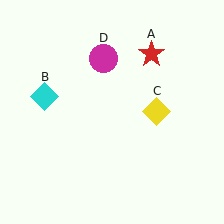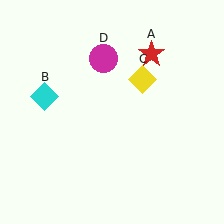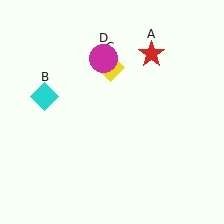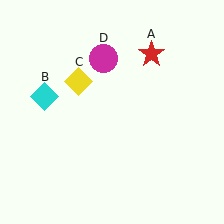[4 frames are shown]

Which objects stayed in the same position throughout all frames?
Red star (object A) and cyan diamond (object B) and magenta circle (object D) remained stationary.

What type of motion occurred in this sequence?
The yellow diamond (object C) rotated counterclockwise around the center of the scene.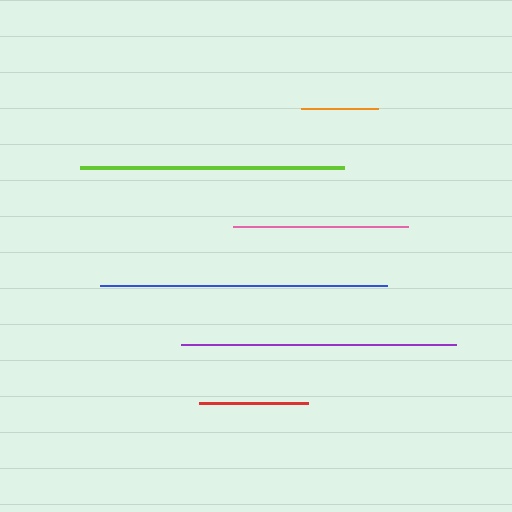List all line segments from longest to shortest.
From longest to shortest: blue, purple, lime, pink, red, orange.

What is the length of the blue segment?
The blue segment is approximately 287 pixels long.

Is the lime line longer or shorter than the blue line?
The blue line is longer than the lime line.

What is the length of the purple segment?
The purple segment is approximately 275 pixels long.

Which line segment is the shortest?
The orange line is the shortest at approximately 77 pixels.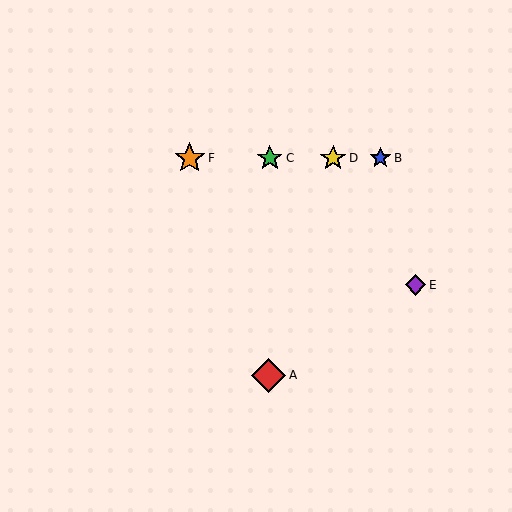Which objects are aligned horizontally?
Objects B, C, D, F are aligned horizontally.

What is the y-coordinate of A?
Object A is at y≈375.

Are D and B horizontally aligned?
Yes, both are at y≈158.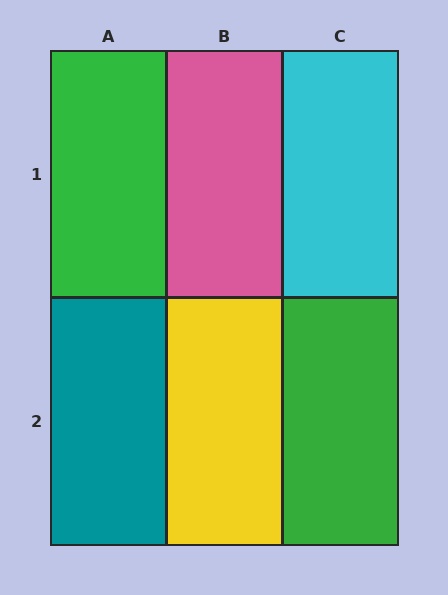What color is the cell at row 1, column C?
Cyan.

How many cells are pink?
1 cell is pink.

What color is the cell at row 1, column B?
Pink.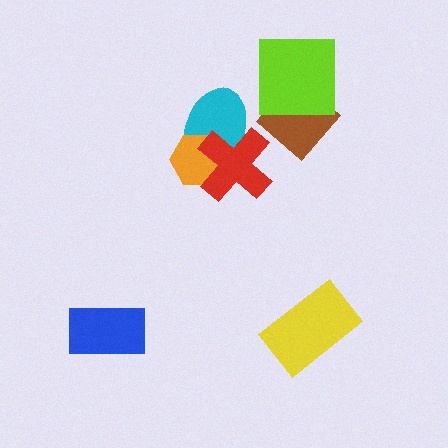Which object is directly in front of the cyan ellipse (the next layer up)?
The orange hexagon is directly in front of the cyan ellipse.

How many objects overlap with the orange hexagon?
2 objects overlap with the orange hexagon.